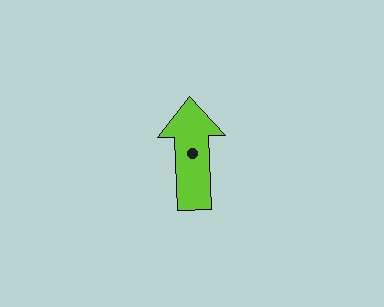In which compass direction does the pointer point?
North.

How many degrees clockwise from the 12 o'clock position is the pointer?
Approximately 358 degrees.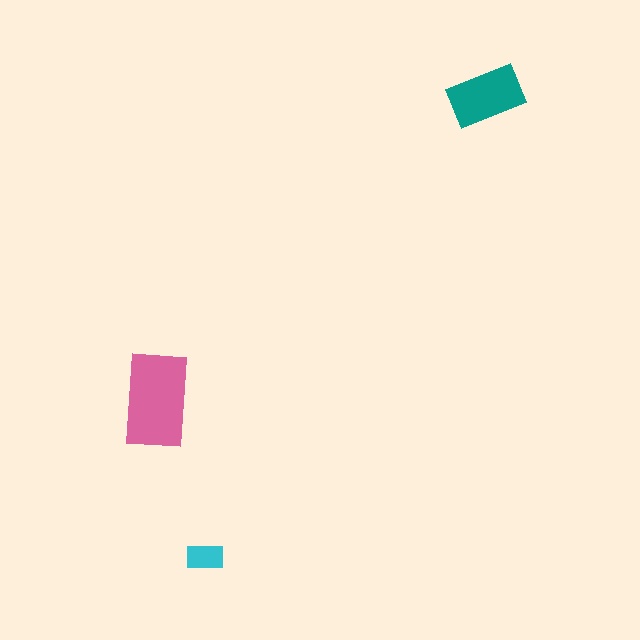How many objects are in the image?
There are 3 objects in the image.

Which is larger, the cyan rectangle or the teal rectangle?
The teal one.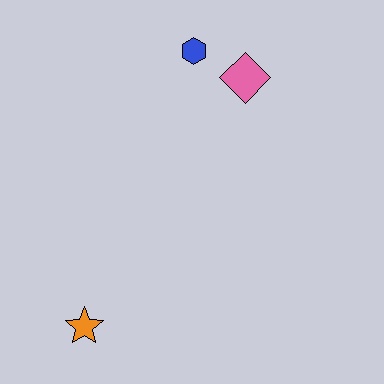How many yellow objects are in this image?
There are no yellow objects.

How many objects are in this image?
There are 3 objects.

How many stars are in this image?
There is 1 star.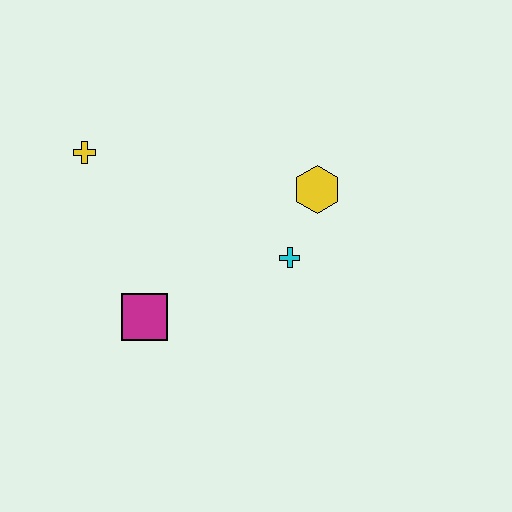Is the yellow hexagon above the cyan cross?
Yes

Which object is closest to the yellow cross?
The magenta square is closest to the yellow cross.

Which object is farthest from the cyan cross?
The yellow cross is farthest from the cyan cross.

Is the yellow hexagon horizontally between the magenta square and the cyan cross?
No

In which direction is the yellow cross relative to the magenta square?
The yellow cross is above the magenta square.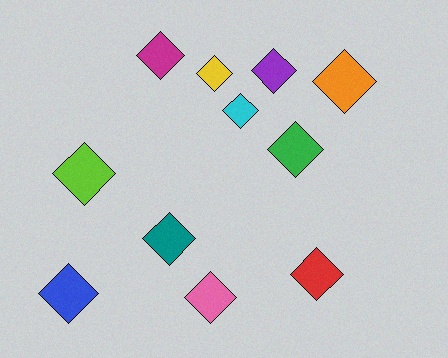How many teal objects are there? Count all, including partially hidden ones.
There is 1 teal object.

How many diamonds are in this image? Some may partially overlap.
There are 11 diamonds.